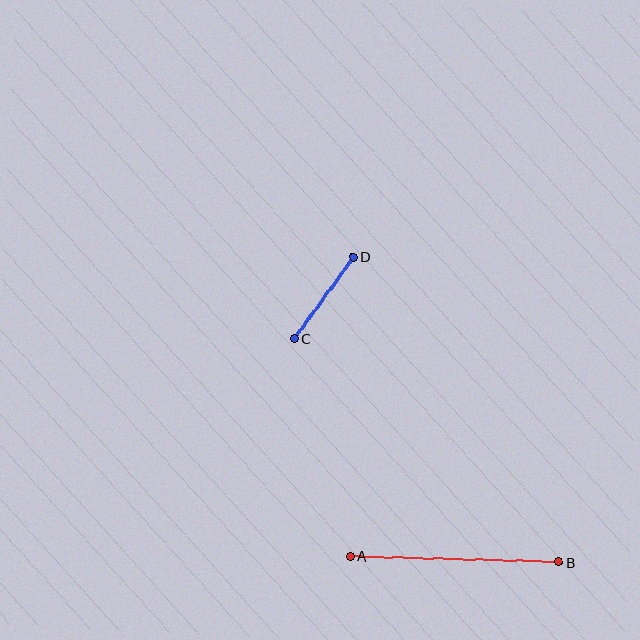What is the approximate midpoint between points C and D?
The midpoint is at approximately (324, 298) pixels.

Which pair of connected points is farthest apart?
Points A and B are farthest apart.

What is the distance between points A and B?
The distance is approximately 209 pixels.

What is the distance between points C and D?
The distance is approximately 101 pixels.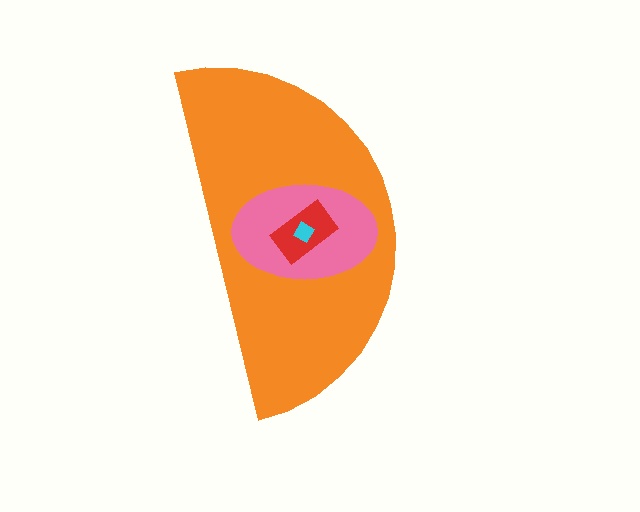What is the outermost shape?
The orange semicircle.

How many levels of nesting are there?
4.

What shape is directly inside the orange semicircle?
The pink ellipse.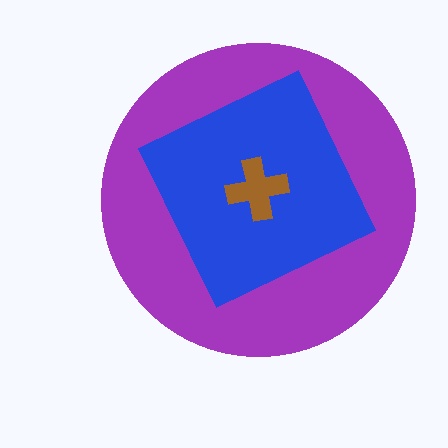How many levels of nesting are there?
3.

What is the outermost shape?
The purple circle.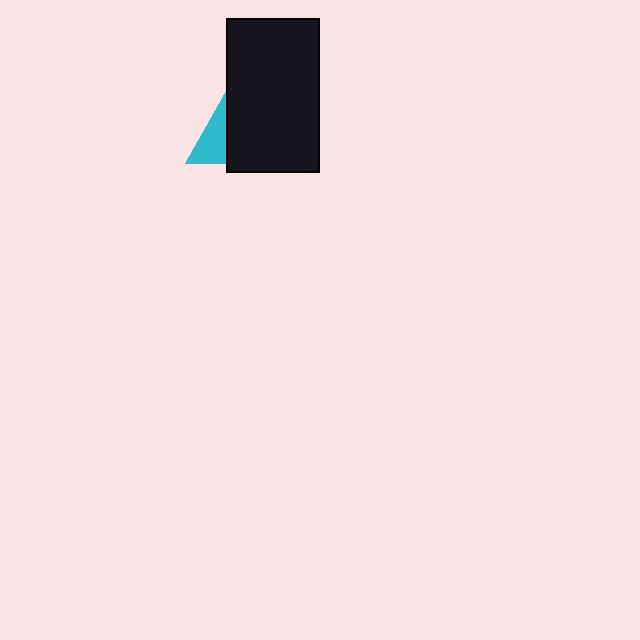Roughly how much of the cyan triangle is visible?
A small part of it is visible (roughly 43%).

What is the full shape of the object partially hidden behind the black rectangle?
The partially hidden object is a cyan triangle.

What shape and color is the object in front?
The object in front is a black rectangle.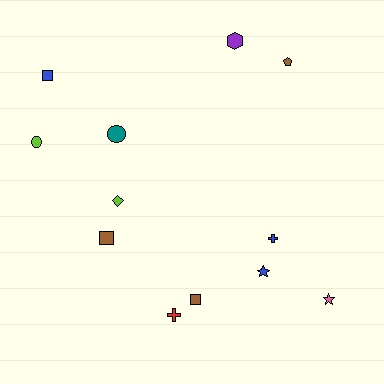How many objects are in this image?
There are 12 objects.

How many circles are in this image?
There are 2 circles.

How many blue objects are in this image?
There are 3 blue objects.